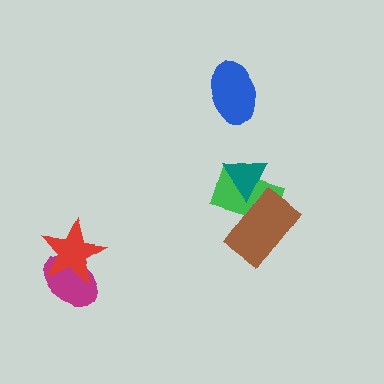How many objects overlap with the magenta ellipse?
1 object overlaps with the magenta ellipse.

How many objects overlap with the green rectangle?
2 objects overlap with the green rectangle.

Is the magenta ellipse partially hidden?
Yes, it is partially covered by another shape.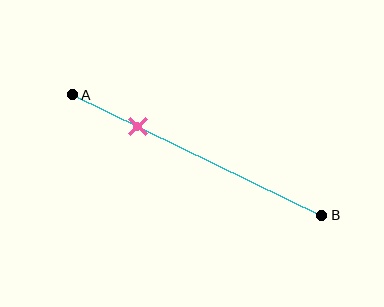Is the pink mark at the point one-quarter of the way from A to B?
Yes, the mark is approximately at the one-quarter point.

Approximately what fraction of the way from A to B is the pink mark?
The pink mark is approximately 25% of the way from A to B.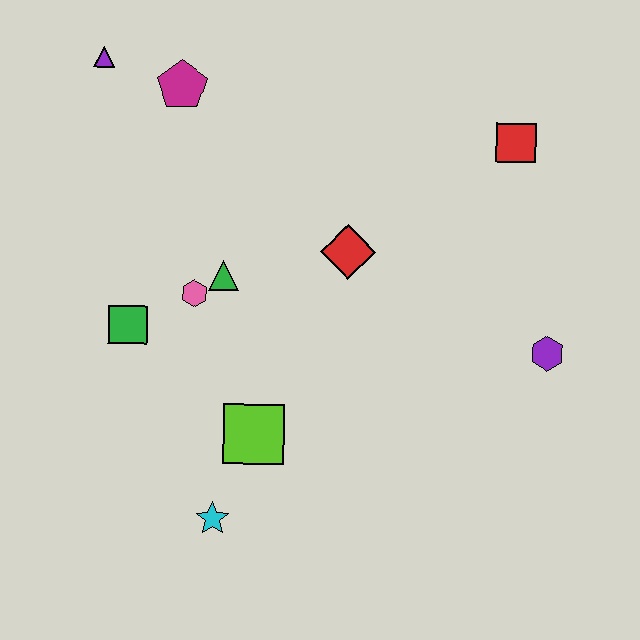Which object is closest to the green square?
The pink hexagon is closest to the green square.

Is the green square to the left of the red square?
Yes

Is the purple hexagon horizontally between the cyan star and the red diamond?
No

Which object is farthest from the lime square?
The purple triangle is farthest from the lime square.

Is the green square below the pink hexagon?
Yes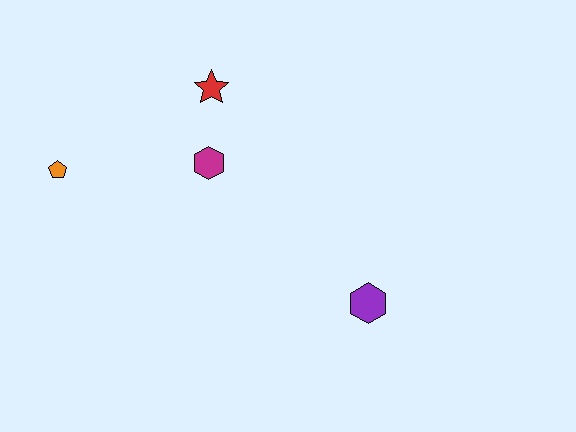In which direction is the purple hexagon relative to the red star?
The purple hexagon is below the red star.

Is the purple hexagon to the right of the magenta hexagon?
Yes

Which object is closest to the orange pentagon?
The magenta hexagon is closest to the orange pentagon.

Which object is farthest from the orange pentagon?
The purple hexagon is farthest from the orange pentagon.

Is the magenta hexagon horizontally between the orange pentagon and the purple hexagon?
Yes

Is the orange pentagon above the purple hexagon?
Yes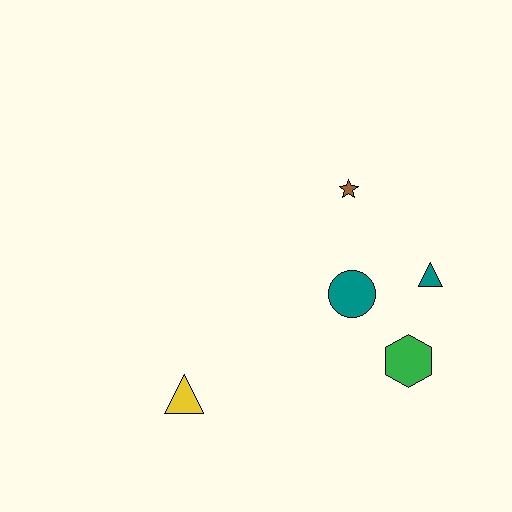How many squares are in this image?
There are no squares.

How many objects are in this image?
There are 5 objects.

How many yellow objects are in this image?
There is 1 yellow object.